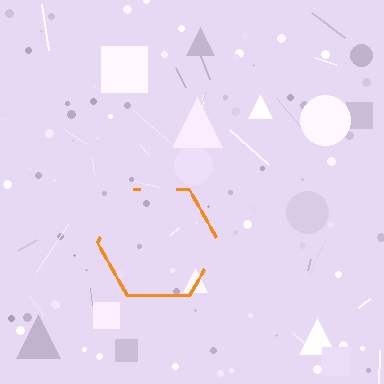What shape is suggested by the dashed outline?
The dashed outline suggests a hexagon.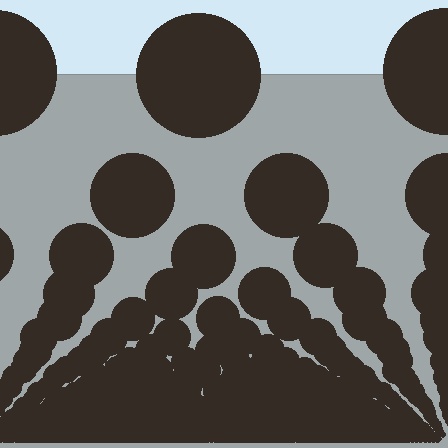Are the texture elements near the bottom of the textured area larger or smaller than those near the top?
Smaller. The gradient is inverted — elements near the bottom are smaller and denser.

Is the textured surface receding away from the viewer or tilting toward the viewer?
The surface appears to tilt toward the viewer. Texture elements get larger and sparser toward the top.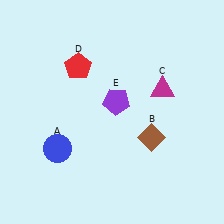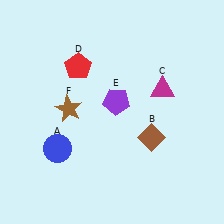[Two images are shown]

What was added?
A brown star (F) was added in Image 2.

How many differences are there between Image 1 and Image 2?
There is 1 difference between the two images.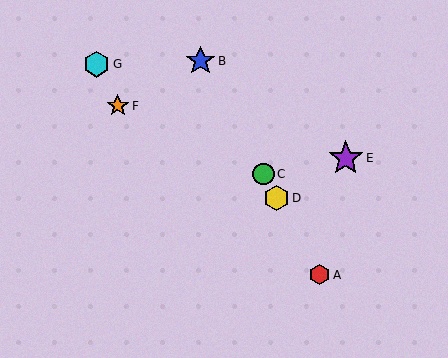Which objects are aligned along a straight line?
Objects A, B, C, D are aligned along a straight line.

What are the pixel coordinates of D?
Object D is at (277, 198).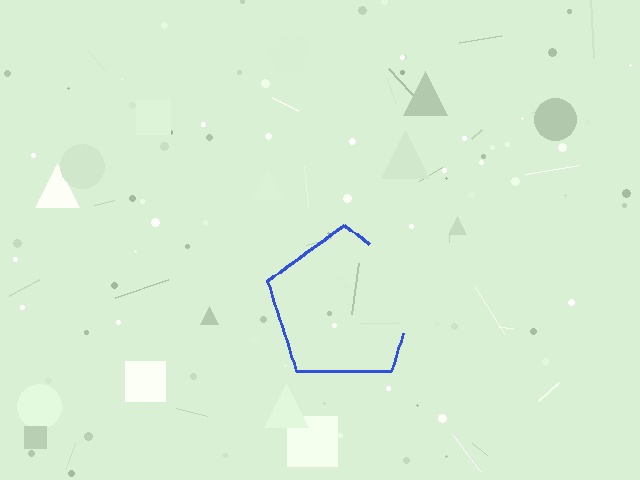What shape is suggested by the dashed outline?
The dashed outline suggests a pentagon.